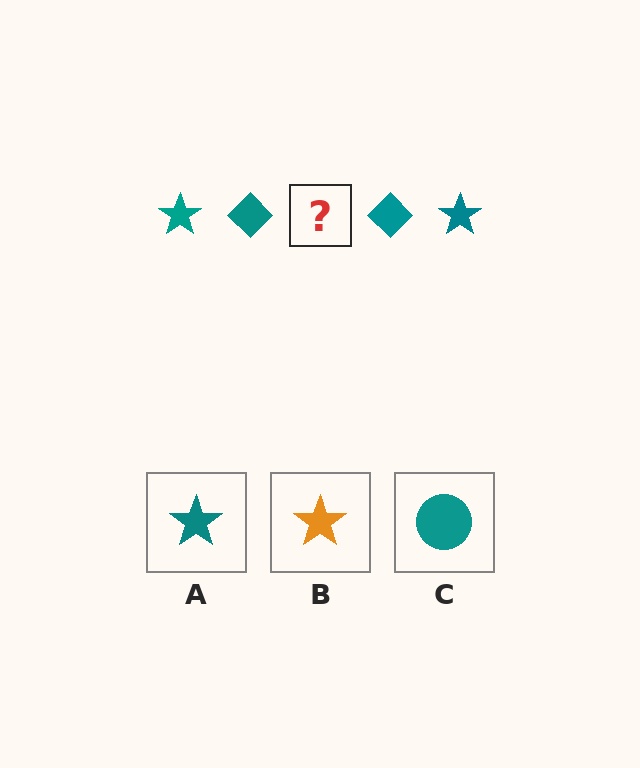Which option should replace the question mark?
Option A.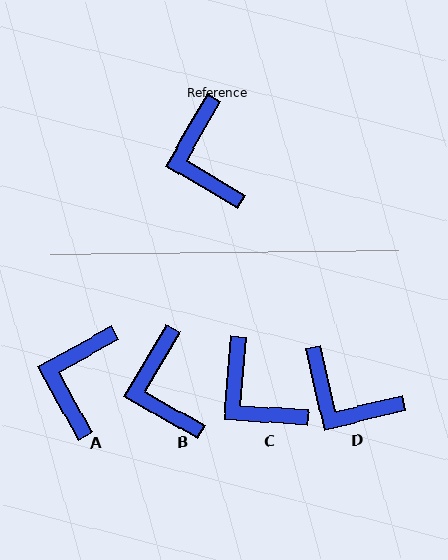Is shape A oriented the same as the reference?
No, it is off by about 31 degrees.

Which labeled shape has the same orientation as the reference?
B.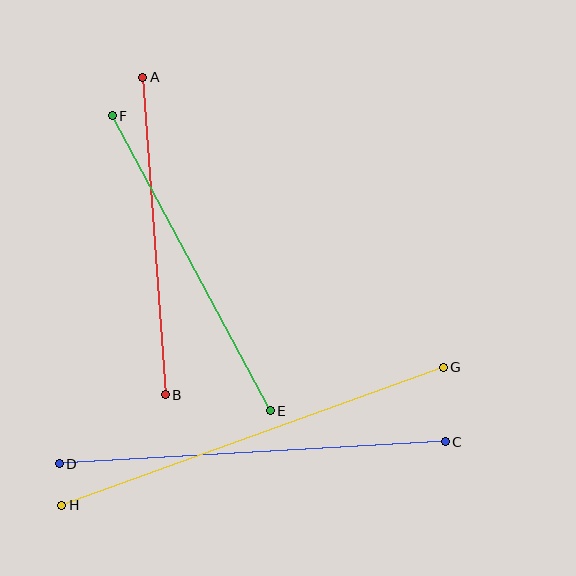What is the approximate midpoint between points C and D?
The midpoint is at approximately (252, 453) pixels.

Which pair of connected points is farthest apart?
Points G and H are farthest apart.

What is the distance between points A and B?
The distance is approximately 319 pixels.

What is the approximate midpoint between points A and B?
The midpoint is at approximately (154, 236) pixels.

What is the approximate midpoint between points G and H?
The midpoint is at approximately (253, 436) pixels.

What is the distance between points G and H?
The distance is approximately 406 pixels.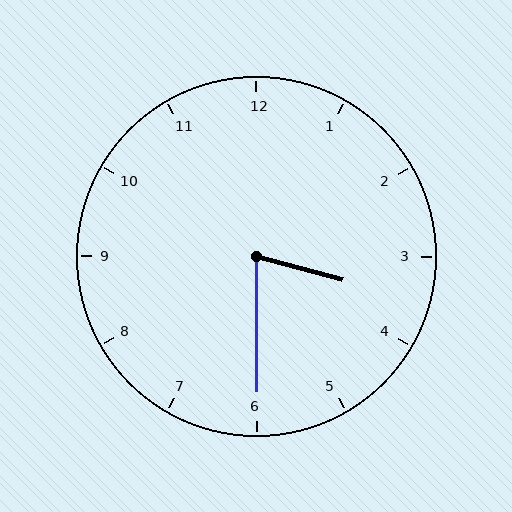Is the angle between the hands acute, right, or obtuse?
It is acute.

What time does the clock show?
3:30.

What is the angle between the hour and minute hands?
Approximately 75 degrees.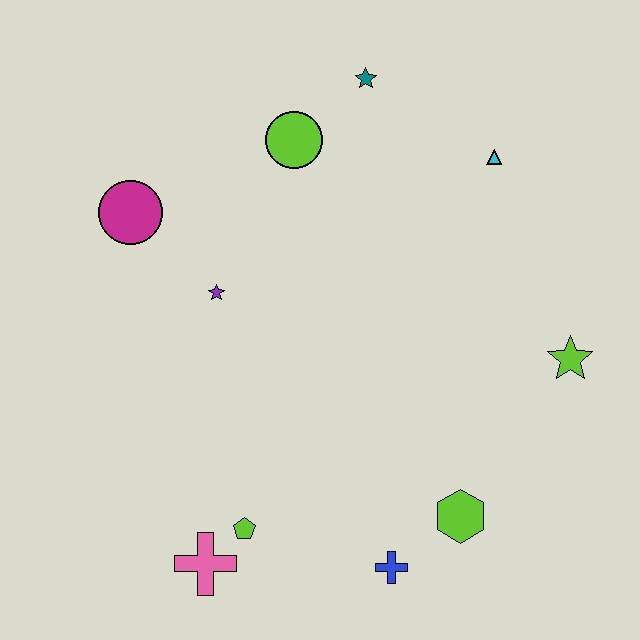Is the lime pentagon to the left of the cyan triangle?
Yes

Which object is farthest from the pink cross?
The teal star is farthest from the pink cross.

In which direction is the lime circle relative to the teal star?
The lime circle is to the left of the teal star.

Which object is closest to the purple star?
The magenta circle is closest to the purple star.